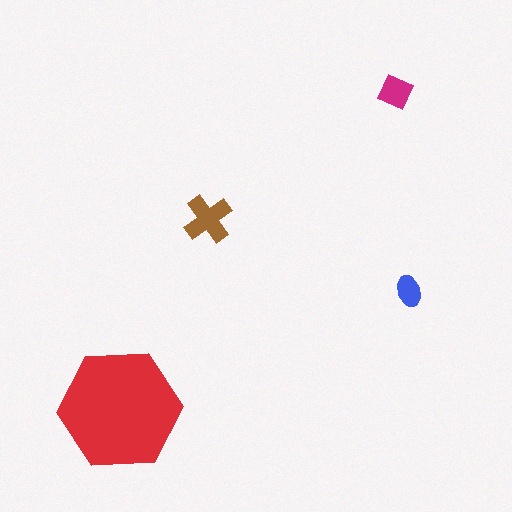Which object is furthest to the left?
The red hexagon is leftmost.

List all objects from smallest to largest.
The blue ellipse, the magenta diamond, the brown cross, the red hexagon.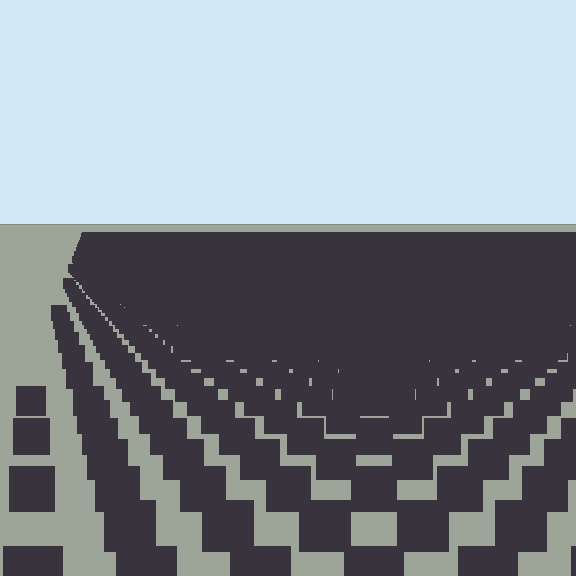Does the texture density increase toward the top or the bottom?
Density increases toward the top.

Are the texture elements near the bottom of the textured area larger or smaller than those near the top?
Larger. Near the bottom, elements are closer to the viewer and appear at a bigger on-screen size.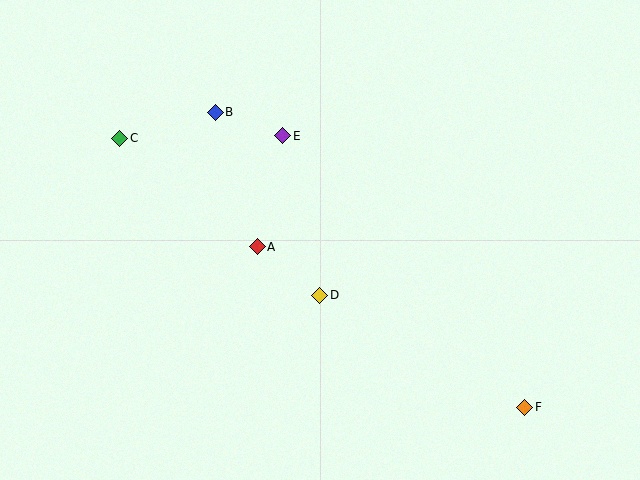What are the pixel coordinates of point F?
Point F is at (525, 407).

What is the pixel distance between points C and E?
The distance between C and E is 163 pixels.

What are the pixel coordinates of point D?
Point D is at (320, 295).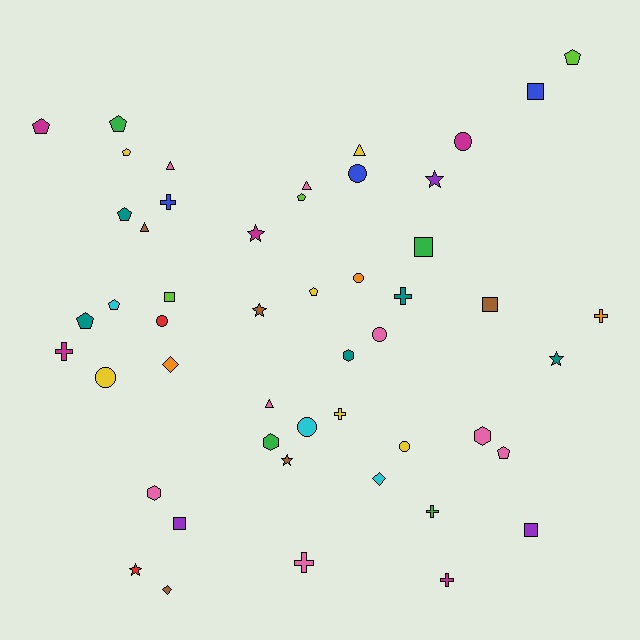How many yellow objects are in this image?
There are 6 yellow objects.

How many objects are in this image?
There are 50 objects.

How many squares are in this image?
There are 6 squares.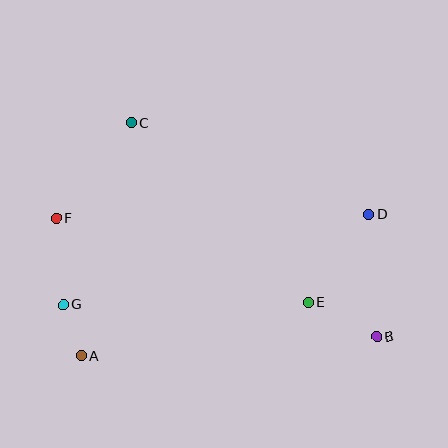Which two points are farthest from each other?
Points B and F are farthest from each other.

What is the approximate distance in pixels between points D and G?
The distance between D and G is approximately 319 pixels.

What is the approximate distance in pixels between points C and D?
The distance between C and D is approximately 255 pixels.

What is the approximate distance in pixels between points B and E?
The distance between B and E is approximately 77 pixels.